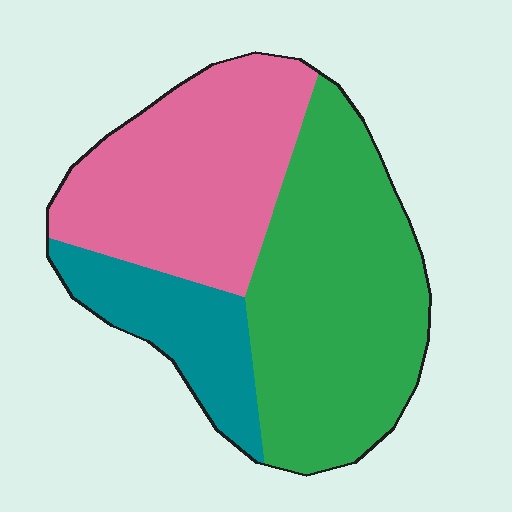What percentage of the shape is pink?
Pink takes up about three eighths (3/8) of the shape.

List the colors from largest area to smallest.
From largest to smallest: green, pink, teal.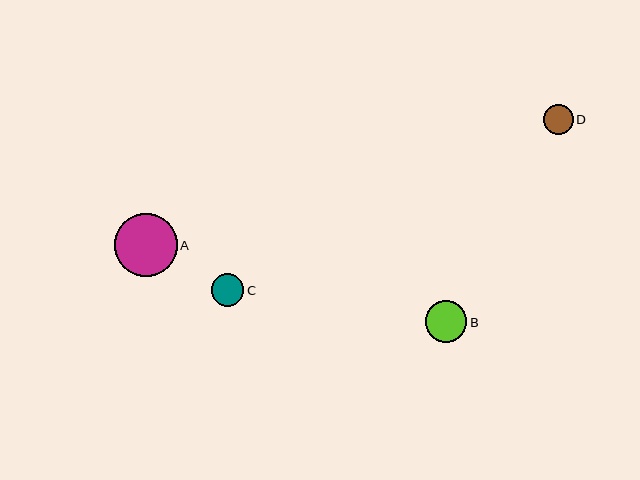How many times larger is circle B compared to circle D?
Circle B is approximately 1.4 times the size of circle D.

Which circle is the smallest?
Circle D is the smallest with a size of approximately 30 pixels.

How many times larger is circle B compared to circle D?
Circle B is approximately 1.4 times the size of circle D.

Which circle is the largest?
Circle A is the largest with a size of approximately 63 pixels.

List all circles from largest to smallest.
From largest to smallest: A, B, C, D.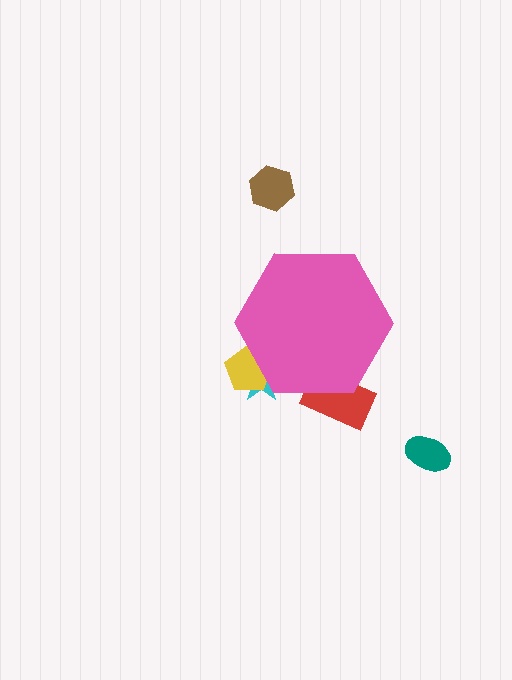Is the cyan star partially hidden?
Yes, the cyan star is partially hidden behind the pink hexagon.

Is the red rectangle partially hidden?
Yes, the red rectangle is partially hidden behind the pink hexagon.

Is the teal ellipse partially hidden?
No, the teal ellipse is fully visible.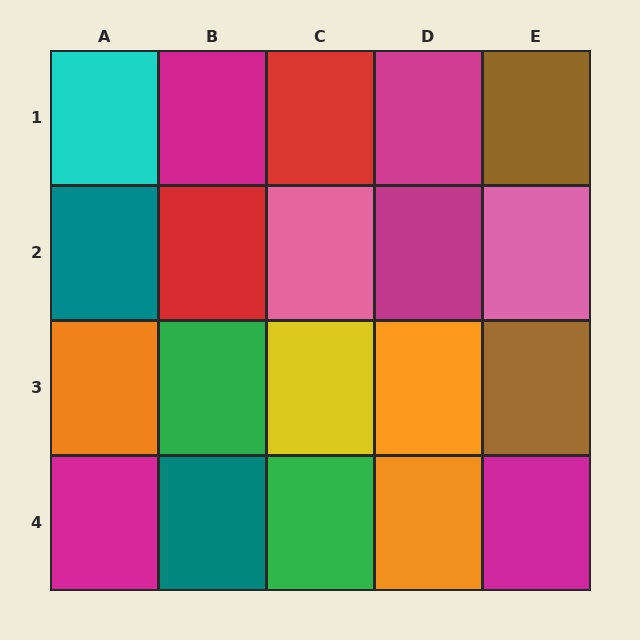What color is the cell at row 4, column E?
Magenta.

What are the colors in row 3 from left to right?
Orange, green, yellow, orange, brown.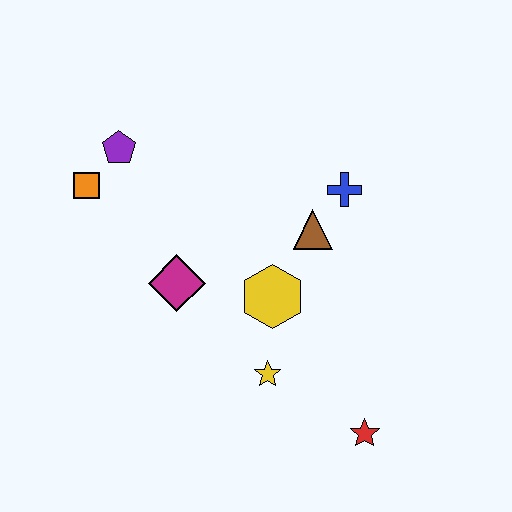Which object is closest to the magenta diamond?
The yellow hexagon is closest to the magenta diamond.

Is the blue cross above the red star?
Yes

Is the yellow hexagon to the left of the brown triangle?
Yes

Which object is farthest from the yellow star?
The purple pentagon is farthest from the yellow star.